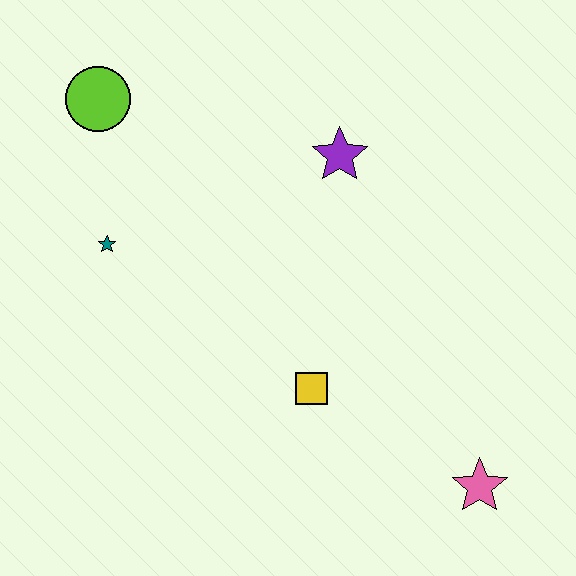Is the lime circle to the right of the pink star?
No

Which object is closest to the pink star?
The yellow square is closest to the pink star.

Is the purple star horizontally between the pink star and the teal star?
Yes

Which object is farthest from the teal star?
The pink star is farthest from the teal star.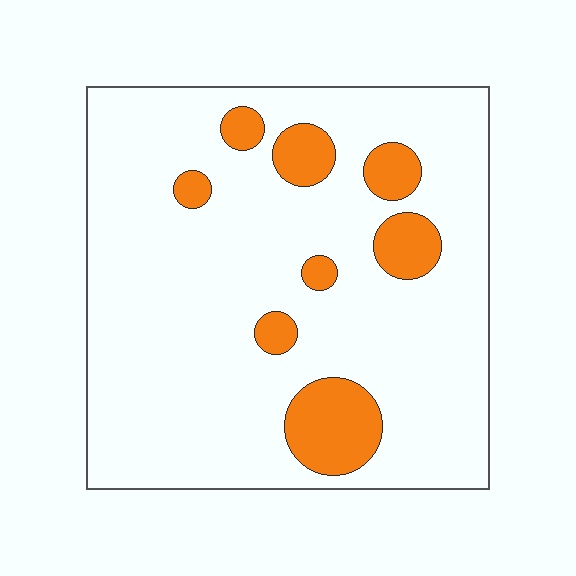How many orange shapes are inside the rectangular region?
8.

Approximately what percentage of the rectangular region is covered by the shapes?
Approximately 15%.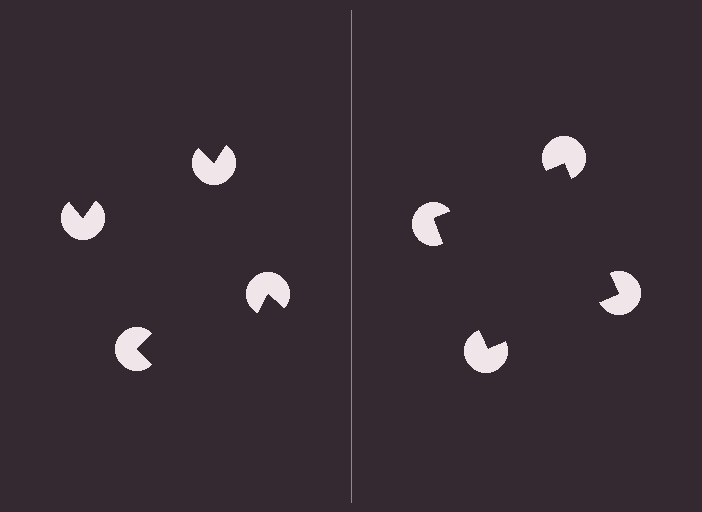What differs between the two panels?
The pac-man discs are positioned identically on both sides; only the wedge orientations differ. On the right they align to a square; on the left they are misaligned.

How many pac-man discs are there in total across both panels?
8 — 4 on each side.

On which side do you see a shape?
An illusory square appears on the right side. On the left side the wedge cuts are rotated, so no coherent shape forms.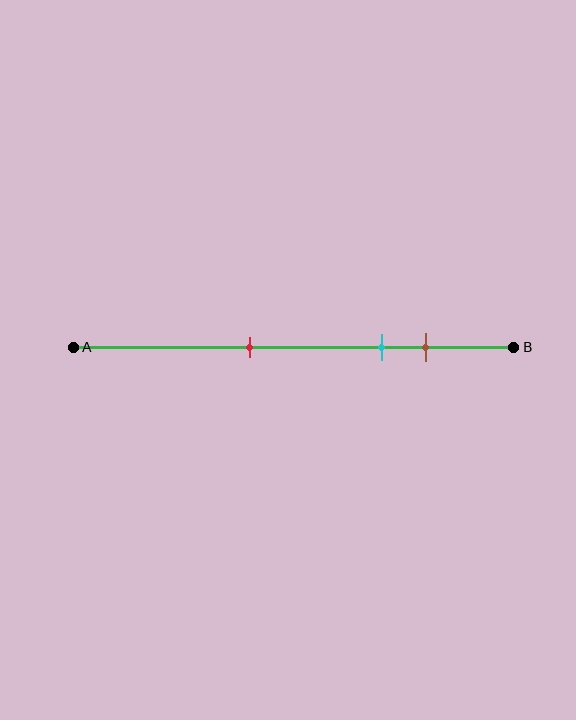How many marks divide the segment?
There are 3 marks dividing the segment.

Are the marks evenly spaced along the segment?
No, the marks are not evenly spaced.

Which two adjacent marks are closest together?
The cyan and brown marks are the closest adjacent pair.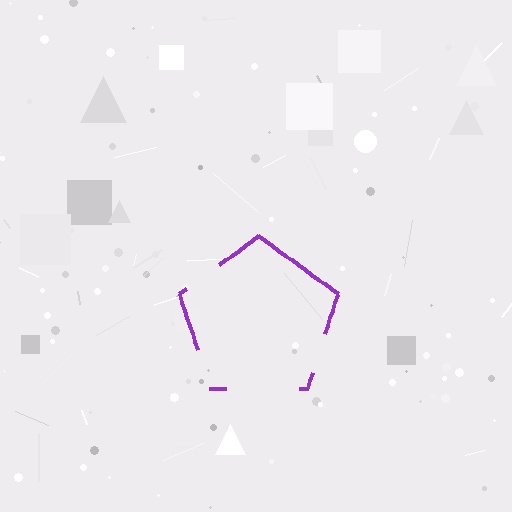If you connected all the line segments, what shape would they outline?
They would outline a pentagon.